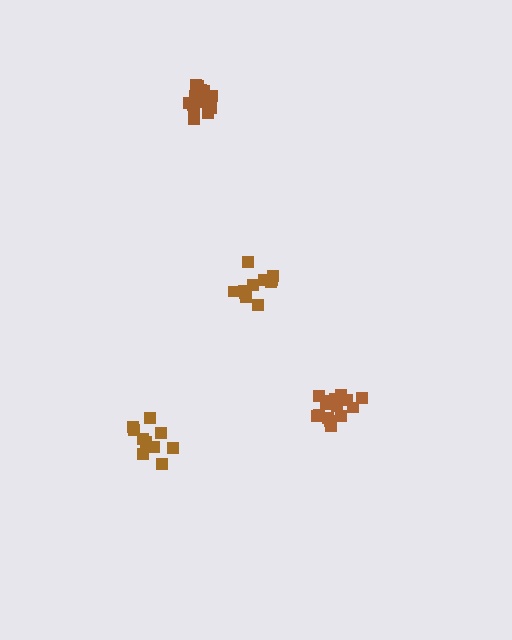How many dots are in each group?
Group 1: 14 dots, Group 2: 16 dots, Group 3: 11 dots, Group 4: 12 dots (53 total).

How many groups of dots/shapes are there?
There are 4 groups.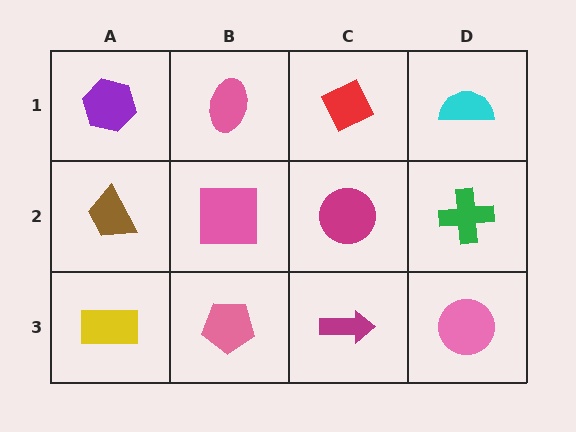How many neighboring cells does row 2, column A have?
3.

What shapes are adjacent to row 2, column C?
A red diamond (row 1, column C), a magenta arrow (row 3, column C), a pink square (row 2, column B), a green cross (row 2, column D).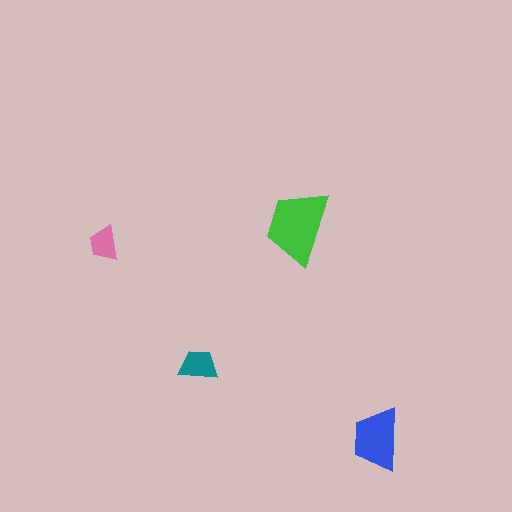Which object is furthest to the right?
The blue trapezoid is rightmost.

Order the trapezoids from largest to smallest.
the green one, the blue one, the teal one, the pink one.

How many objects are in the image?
There are 4 objects in the image.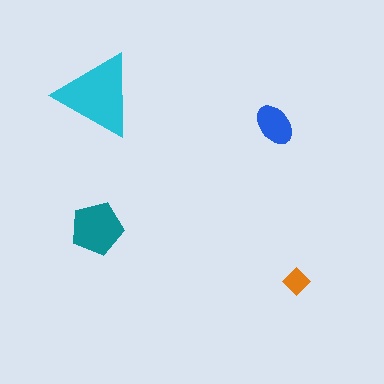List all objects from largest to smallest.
The cyan triangle, the teal pentagon, the blue ellipse, the orange diamond.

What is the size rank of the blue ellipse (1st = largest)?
3rd.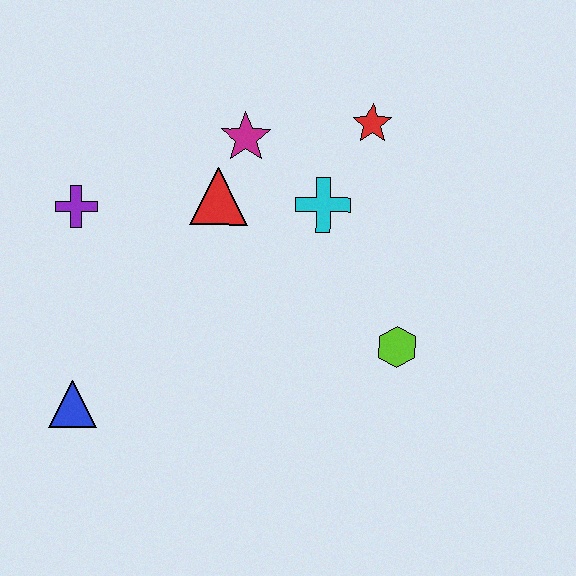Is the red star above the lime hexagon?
Yes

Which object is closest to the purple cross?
The red triangle is closest to the purple cross.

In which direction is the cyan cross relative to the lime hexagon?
The cyan cross is above the lime hexagon.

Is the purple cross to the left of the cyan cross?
Yes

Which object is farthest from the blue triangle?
The red star is farthest from the blue triangle.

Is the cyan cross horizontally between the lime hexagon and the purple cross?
Yes